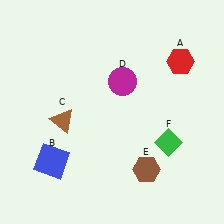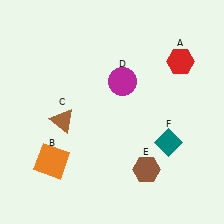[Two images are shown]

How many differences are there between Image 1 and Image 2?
There are 2 differences between the two images.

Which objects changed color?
B changed from blue to orange. F changed from green to teal.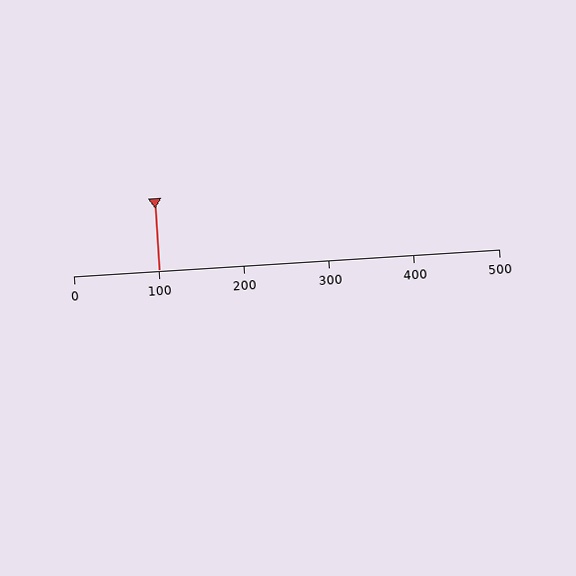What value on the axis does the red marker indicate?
The marker indicates approximately 100.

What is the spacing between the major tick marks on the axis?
The major ticks are spaced 100 apart.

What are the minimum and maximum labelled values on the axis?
The axis runs from 0 to 500.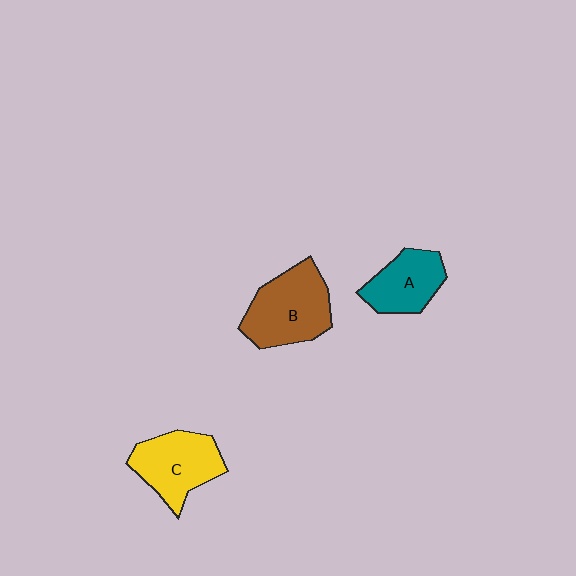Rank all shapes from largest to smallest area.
From largest to smallest: B (brown), C (yellow), A (teal).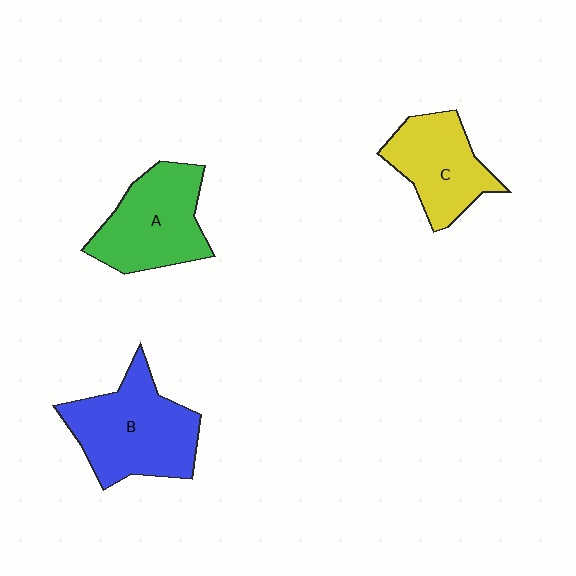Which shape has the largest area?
Shape B (blue).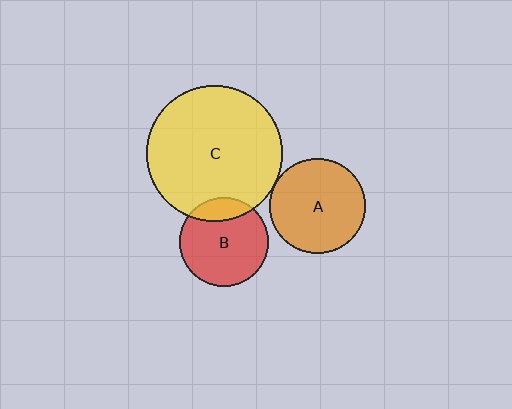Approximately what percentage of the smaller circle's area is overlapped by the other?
Approximately 5%.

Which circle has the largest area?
Circle C (yellow).